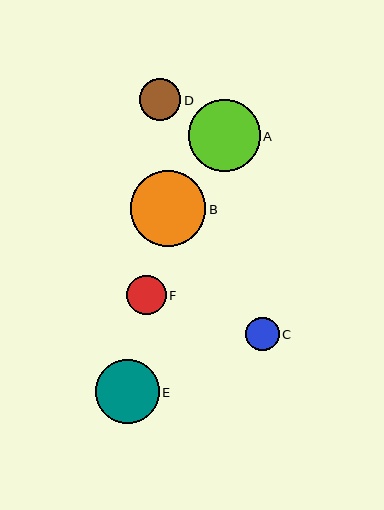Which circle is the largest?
Circle B is the largest with a size of approximately 76 pixels.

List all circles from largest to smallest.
From largest to smallest: B, A, E, D, F, C.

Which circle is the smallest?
Circle C is the smallest with a size of approximately 34 pixels.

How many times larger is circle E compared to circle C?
Circle E is approximately 1.9 times the size of circle C.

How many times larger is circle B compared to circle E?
Circle B is approximately 1.2 times the size of circle E.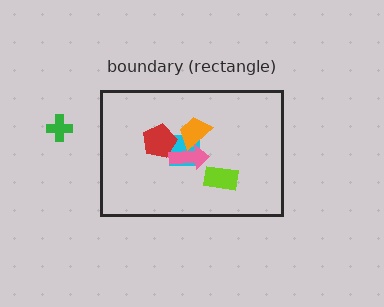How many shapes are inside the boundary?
5 inside, 1 outside.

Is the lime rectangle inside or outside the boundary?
Inside.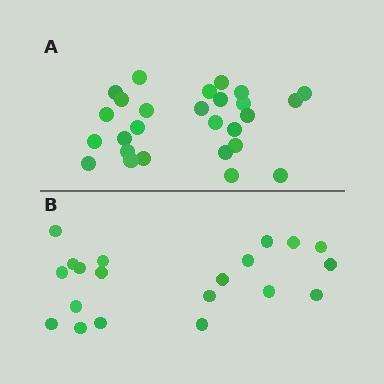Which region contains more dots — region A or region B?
Region A (the top region) has more dots.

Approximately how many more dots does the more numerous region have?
Region A has roughly 8 or so more dots than region B.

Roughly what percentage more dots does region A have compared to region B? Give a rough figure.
About 35% more.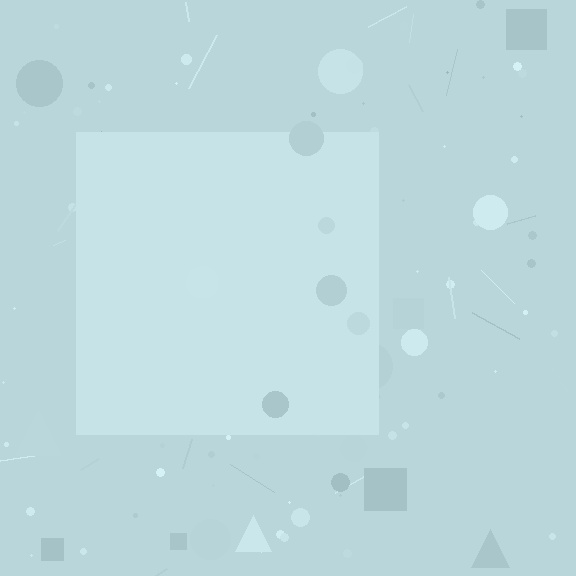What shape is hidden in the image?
A square is hidden in the image.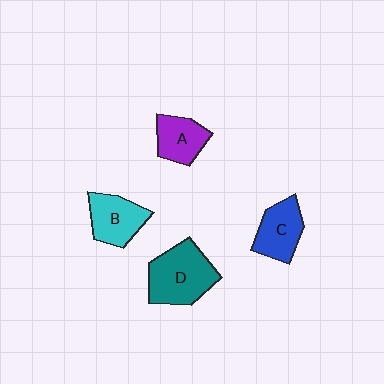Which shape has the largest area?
Shape D (teal).